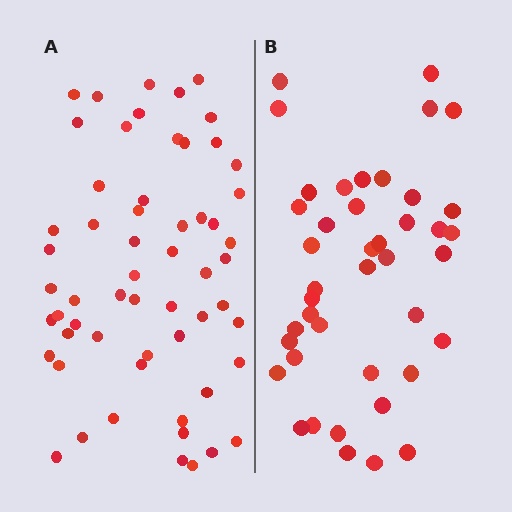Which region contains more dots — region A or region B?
Region A (the left region) has more dots.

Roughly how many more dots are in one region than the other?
Region A has approximately 15 more dots than region B.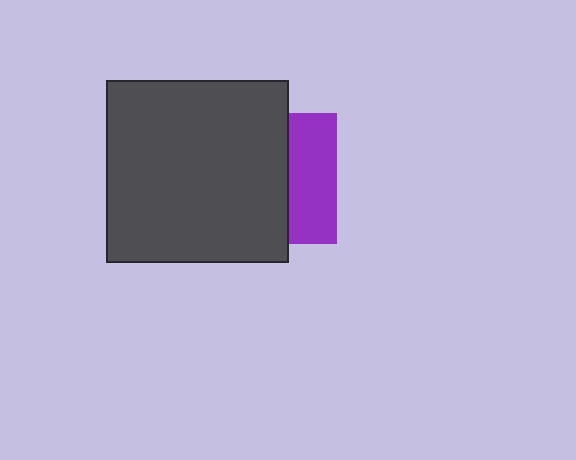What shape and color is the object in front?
The object in front is a dark gray square.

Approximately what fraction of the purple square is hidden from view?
Roughly 64% of the purple square is hidden behind the dark gray square.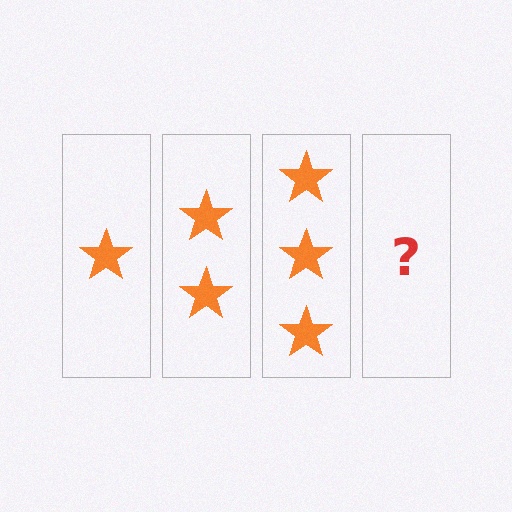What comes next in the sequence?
The next element should be 4 stars.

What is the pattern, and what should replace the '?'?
The pattern is that each step adds one more star. The '?' should be 4 stars.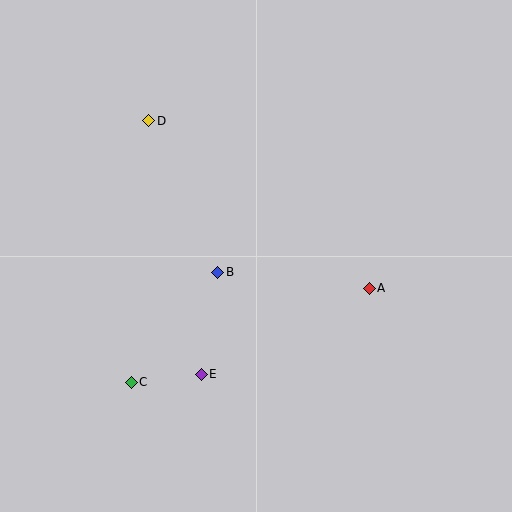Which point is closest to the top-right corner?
Point A is closest to the top-right corner.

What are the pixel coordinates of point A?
Point A is at (369, 288).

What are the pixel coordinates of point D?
Point D is at (149, 121).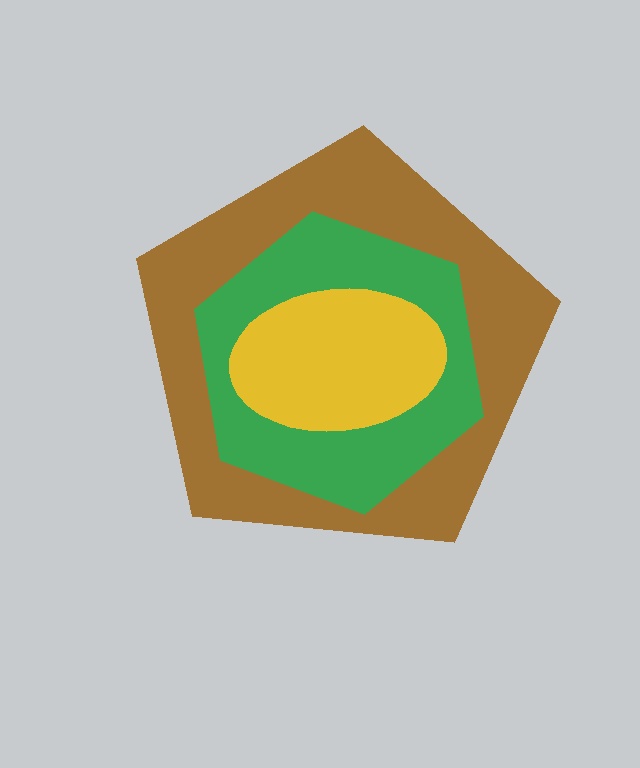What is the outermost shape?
The brown pentagon.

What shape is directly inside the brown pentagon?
The green hexagon.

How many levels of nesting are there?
3.